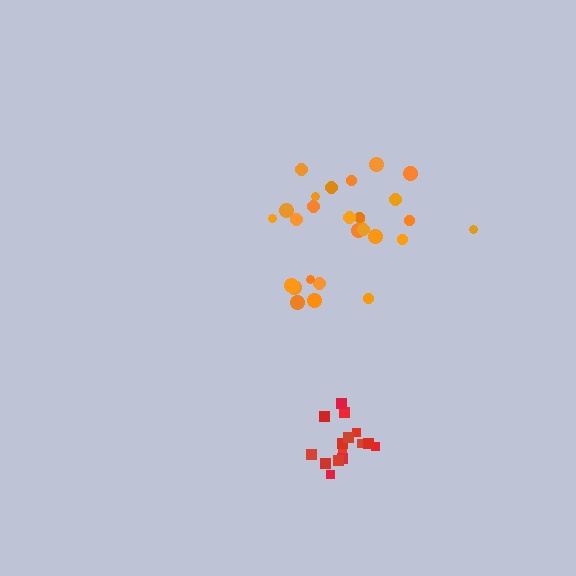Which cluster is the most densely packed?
Red.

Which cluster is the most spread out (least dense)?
Orange.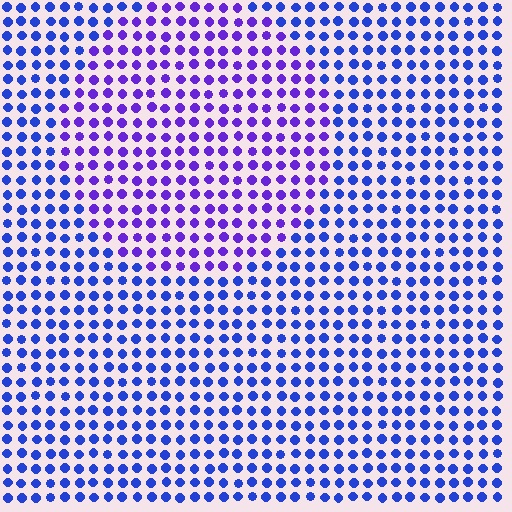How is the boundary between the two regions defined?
The boundary is defined purely by a slight shift in hue (about 33 degrees). Spacing, size, and orientation are identical on both sides.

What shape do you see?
I see a circle.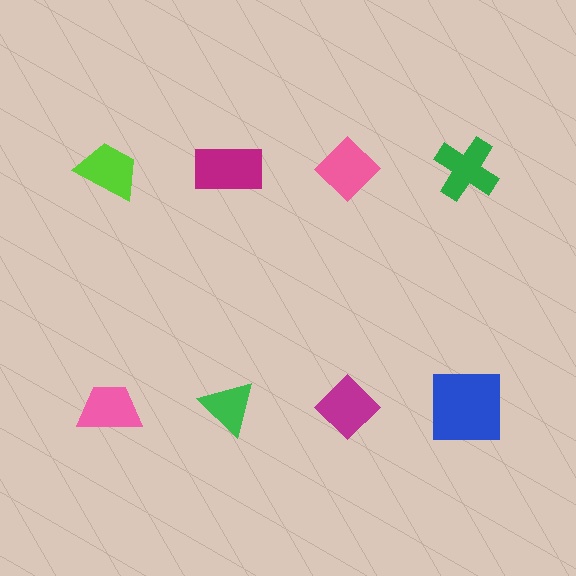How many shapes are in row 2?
4 shapes.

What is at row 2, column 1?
A pink trapezoid.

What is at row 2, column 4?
A blue square.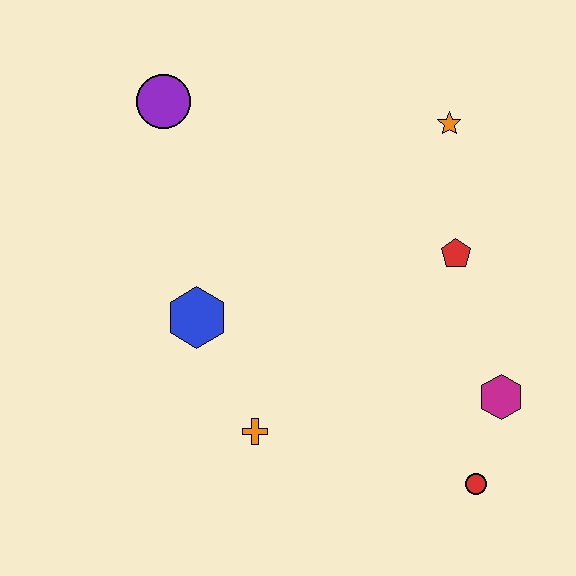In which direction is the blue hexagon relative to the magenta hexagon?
The blue hexagon is to the left of the magenta hexagon.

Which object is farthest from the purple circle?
The red circle is farthest from the purple circle.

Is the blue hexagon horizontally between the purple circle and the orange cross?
Yes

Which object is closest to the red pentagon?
The orange star is closest to the red pentagon.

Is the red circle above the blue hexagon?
No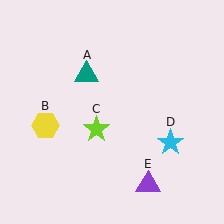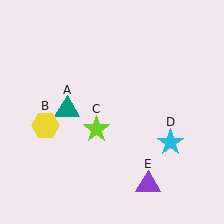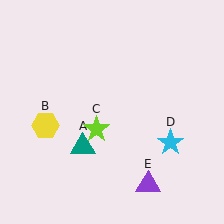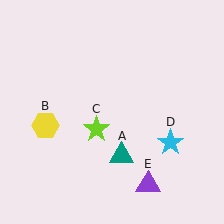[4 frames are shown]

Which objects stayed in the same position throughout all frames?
Yellow hexagon (object B) and lime star (object C) and cyan star (object D) and purple triangle (object E) remained stationary.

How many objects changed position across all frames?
1 object changed position: teal triangle (object A).